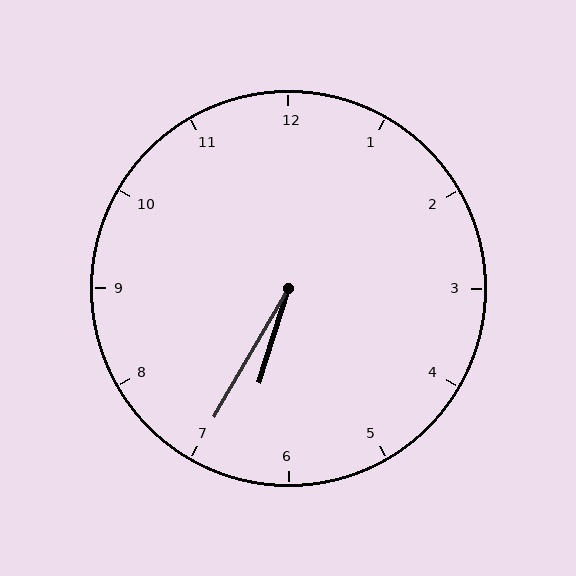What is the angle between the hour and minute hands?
Approximately 12 degrees.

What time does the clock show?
6:35.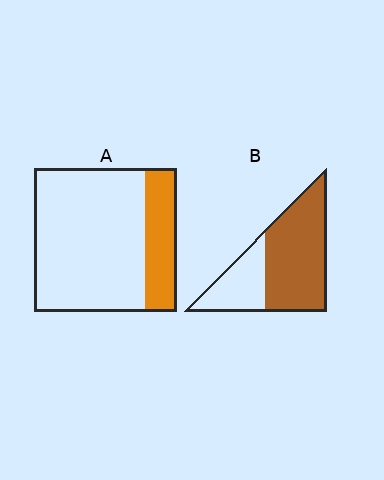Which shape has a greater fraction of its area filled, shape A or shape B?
Shape B.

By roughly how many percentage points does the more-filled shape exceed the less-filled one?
By roughly 45 percentage points (B over A).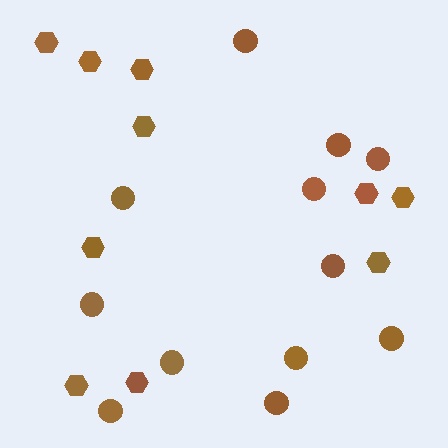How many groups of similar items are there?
There are 2 groups: one group of hexagons (10) and one group of circles (12).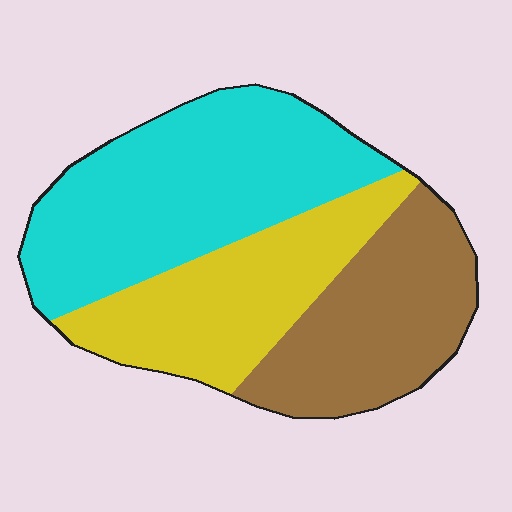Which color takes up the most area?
Cyan, at roughly 45%.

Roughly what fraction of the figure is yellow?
Yellow covers about 30% of the figure.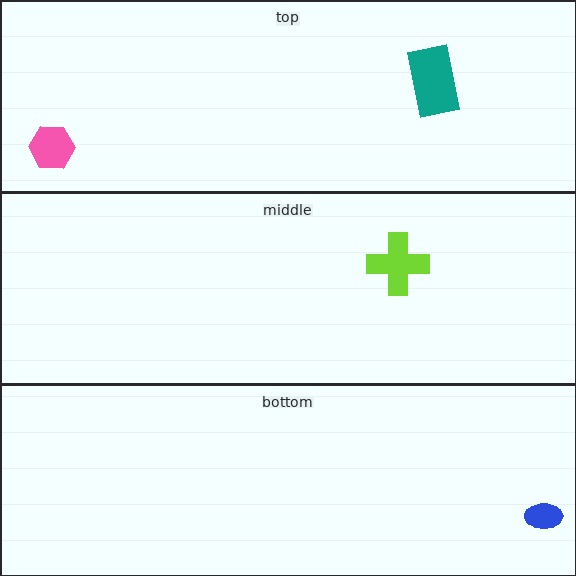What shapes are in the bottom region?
The blue ellipse.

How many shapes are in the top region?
2.